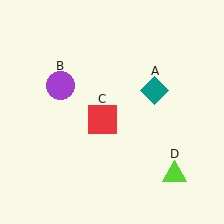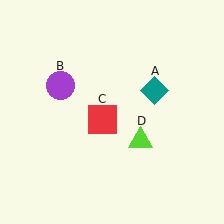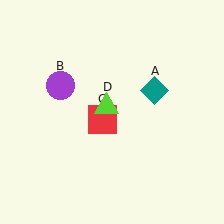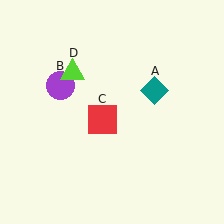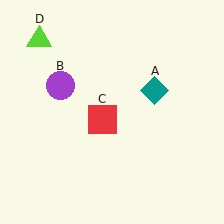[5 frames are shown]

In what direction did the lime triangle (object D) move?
The lime triangle (object D) moved up and to the left.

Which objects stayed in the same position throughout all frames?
Teal diamond (object A) and purple circle (object B) and red square (object C) remained stationary.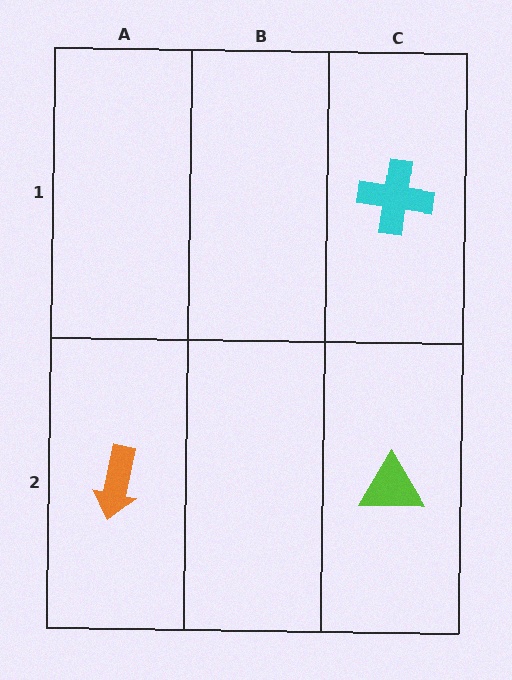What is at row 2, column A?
An orange arrow.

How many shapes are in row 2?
2 shapes.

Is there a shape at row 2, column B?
No, that cell is empty.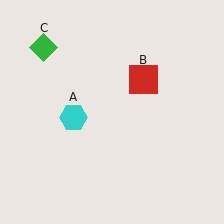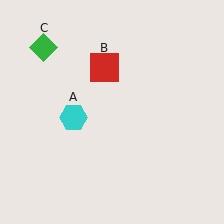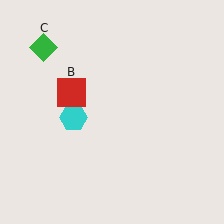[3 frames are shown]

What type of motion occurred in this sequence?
The red square (object B) rotated counterclockwise around the center of the scene.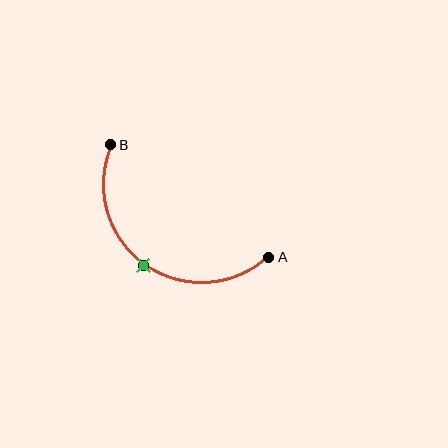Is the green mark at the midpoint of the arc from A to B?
Yes. The green mark lies on the arc at equal arc-length from both A and B — it is the arc midpoint.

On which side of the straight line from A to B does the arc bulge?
The arc bulges below and to the left of the straight line connecting A and B.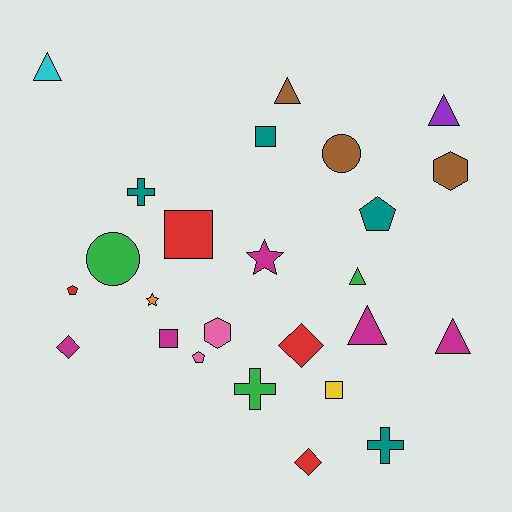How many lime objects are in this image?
There are no lime objects.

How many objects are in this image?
There are 25 objects.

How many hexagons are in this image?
There are 2 hexagons.